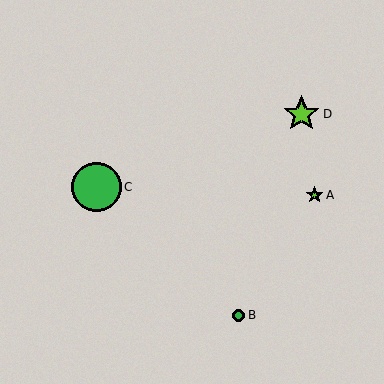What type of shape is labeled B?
Shape B is a green circle.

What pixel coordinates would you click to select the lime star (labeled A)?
Click at (315, 195) to select the lime star A.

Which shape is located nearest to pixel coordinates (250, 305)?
The green circle (labeled B) at (239, 315) is nearest to that location.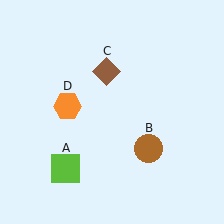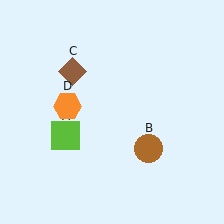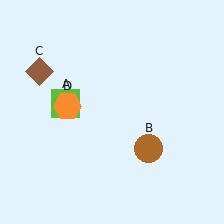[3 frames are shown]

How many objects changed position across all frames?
2 objects changed position: lime square (object A), brown diamond (object C).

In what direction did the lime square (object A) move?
The lime square (object A) moved up.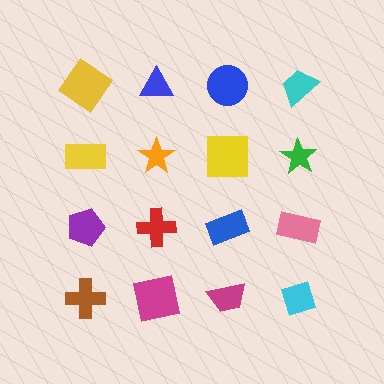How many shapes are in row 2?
4 shapes.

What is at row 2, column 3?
A yellow square.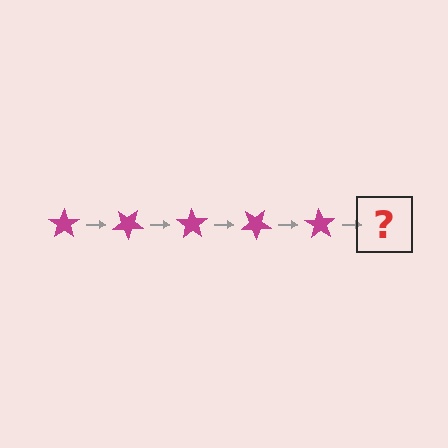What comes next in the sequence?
The next element should be a magenta star rotated 175 degrees.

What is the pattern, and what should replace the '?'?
The pattern is that the star rotates 35 degrees each step. The '?' should be a magenta star rotated 175 degrees.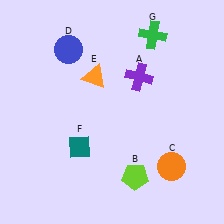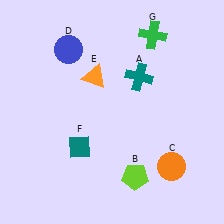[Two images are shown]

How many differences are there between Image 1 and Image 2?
There is 1 difference between the two images.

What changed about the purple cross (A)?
In Image 1, A is purple. In Image 2, it changed to teal.